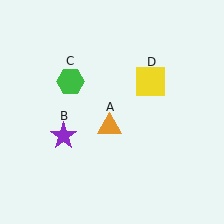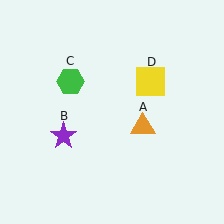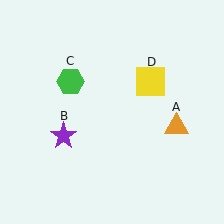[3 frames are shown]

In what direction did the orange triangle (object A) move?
The orange triangle (object A) moved right.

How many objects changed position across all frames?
1 object changed position: orange triangle (object A).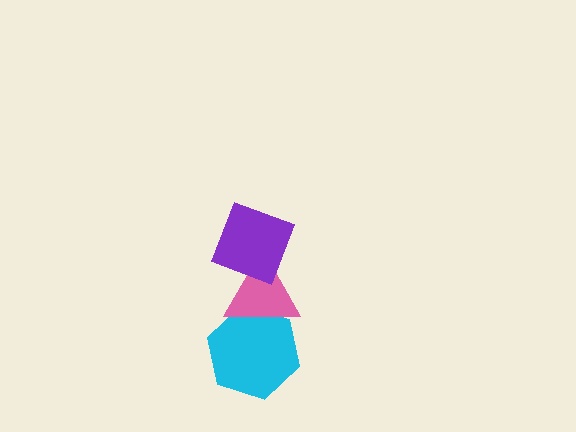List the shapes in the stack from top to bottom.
From top to bottom: the purple diamond, the pink triangle, the cyan hexagon.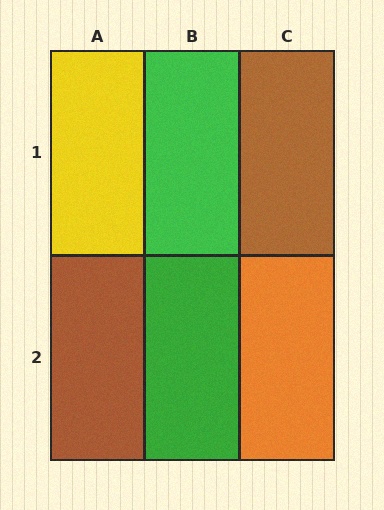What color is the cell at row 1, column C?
Brown.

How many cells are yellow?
1 cell is yellow.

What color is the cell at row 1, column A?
Yellow.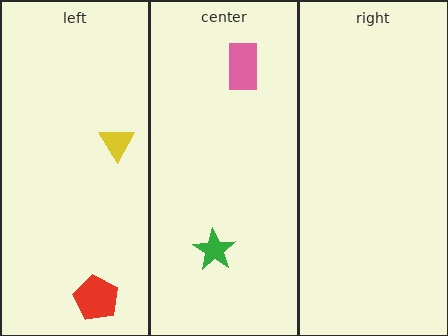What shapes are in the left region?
The red pentagon, the yellow triangle.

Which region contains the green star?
The center region.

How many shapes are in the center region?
2.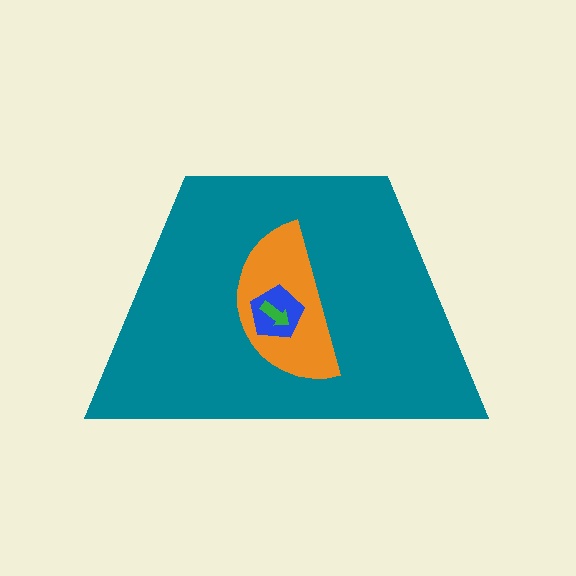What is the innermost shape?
The green arrow.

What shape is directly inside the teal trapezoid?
The orange semicircle.